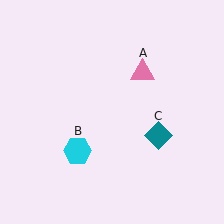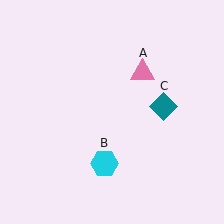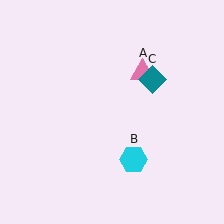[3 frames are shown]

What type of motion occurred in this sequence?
The cyan hexagon (object B), teal diamond (object C) rotated counterclockwise around the center of the scene.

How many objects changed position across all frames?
2 objects changed position: cyan hexagon (object B), teal diamond (object C).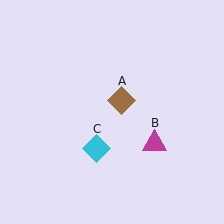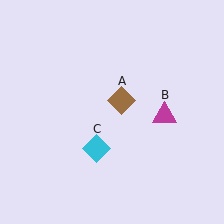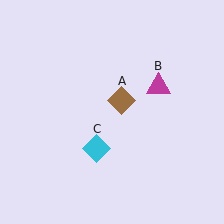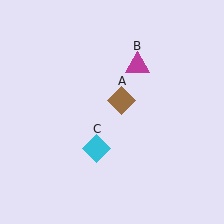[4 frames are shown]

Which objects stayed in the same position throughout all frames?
Brown diamond (object A) and cyan diamond (object C) remained stationary.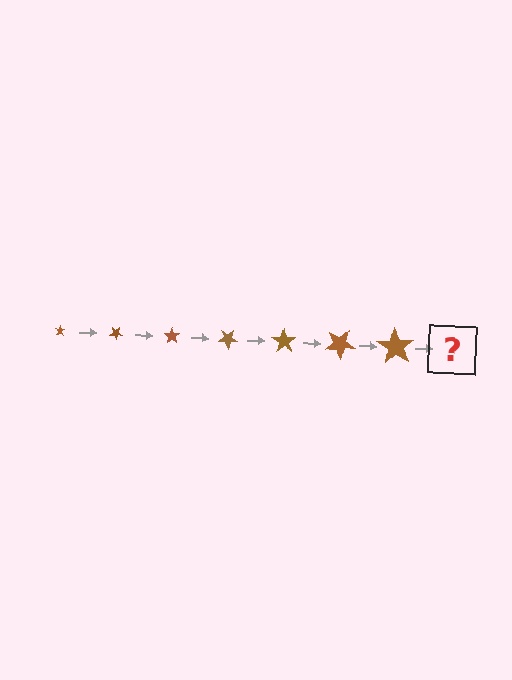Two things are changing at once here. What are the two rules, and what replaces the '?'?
The two rules are that the star grows larger each step and it rotates 35 degrees each step. The '?' should be a star, larger than the previous one and rotated 245 degrees from the start.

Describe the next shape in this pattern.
It should be a star, larger than the previous one and rotated 245 degrees from the start.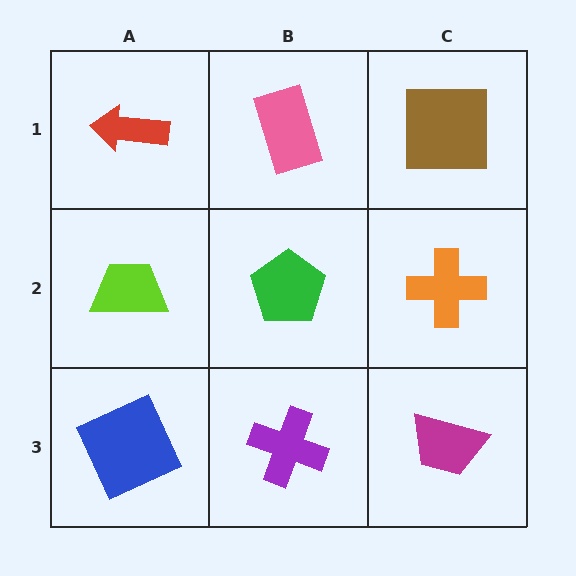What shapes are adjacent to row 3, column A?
A lime trapezoid (row 2, column A), a purple cross (row 3, column B).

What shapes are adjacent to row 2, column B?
A pink rectangle (row 1, column B), a purple cross (row 3, column B), a lime trapezoid (row 2, column A), an orange cross (row 2, column C).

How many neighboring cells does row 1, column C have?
2.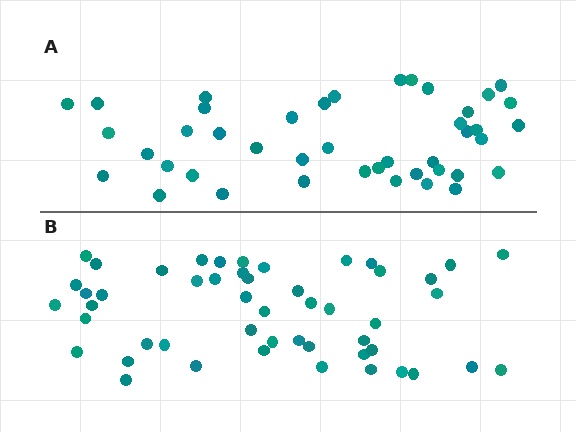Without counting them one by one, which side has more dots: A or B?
Region B (the bottom region) has more dots.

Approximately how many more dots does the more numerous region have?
Region B has roughly 8 or so more dots than region A.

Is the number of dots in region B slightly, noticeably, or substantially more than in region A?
Region B has only slightly more — the two regions are fairly close. The ratio is roughly 1.2 to 1.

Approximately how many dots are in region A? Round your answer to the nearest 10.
About 40 dots. (The exact count is 43, which rounds to 40.)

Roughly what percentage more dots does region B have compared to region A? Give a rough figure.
About 15% more.